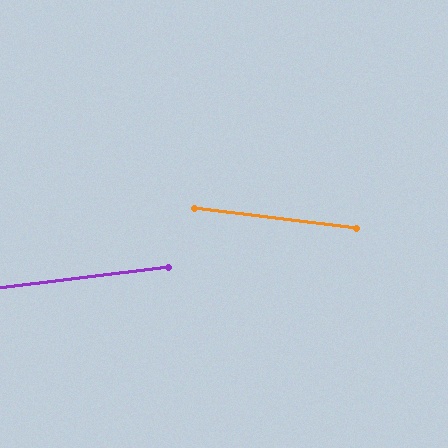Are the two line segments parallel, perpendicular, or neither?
Neither parallel nor perpendicular — they differ by about 14°.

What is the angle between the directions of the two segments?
Approximately 14 degrees.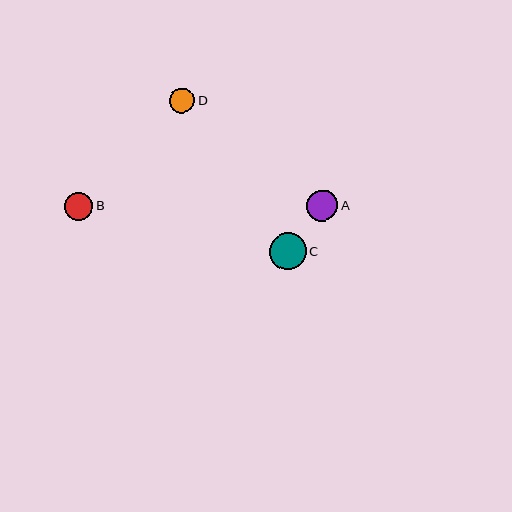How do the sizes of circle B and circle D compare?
Circle B and circle D are approximately the same size.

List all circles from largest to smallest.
From largest to smallest: C, A, B, D.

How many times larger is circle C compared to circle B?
Circle C is approximately 1.3 times the size of circle B.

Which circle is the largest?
Circle C is the largest with a size of approximately 37 pixels.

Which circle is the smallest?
Circle D is the smallest with a size of approximately 25 pixels.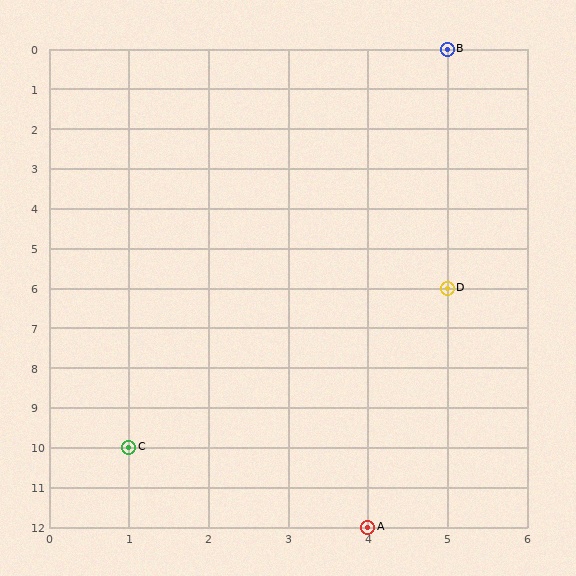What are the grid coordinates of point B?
Point B is at grid coordinates (5, 0).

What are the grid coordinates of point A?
Point A is at grid coordinates (4, 12).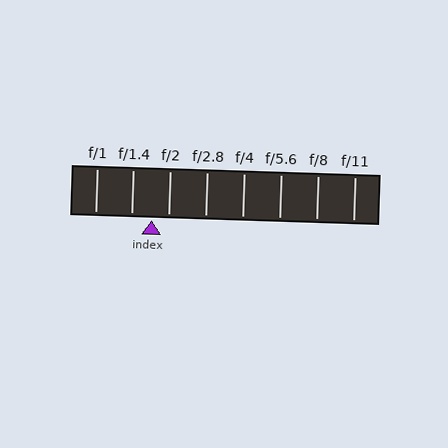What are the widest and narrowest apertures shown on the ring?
The widest aperture shown is f/1 and the narrowest is f/11.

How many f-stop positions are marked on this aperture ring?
There are 8 f-stop positions marked.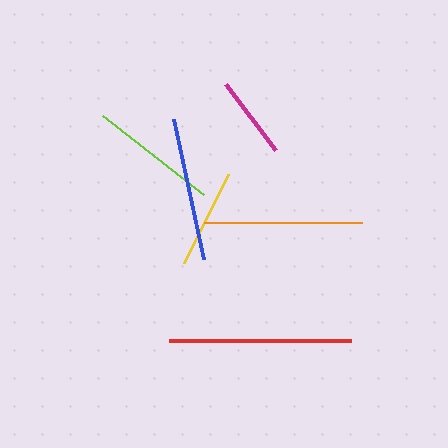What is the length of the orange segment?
The orange segment is approximately 157 pixels long.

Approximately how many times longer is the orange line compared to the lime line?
The orange line is approximately 1.2 times the length of the lime line.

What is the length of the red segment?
The red segment is approximately 182 pixels long.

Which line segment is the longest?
The red line is the longest at approximately 182 pixels.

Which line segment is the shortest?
The magenta line is the shortest at approximately 83 pixels.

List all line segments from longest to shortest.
From longest to shortest: red, orange, blue, lime, yellow, magenta.